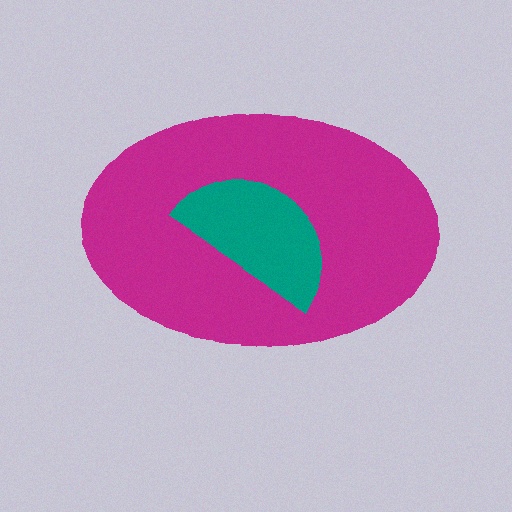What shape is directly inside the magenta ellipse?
The teal semicircle.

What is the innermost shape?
The teal semicircle.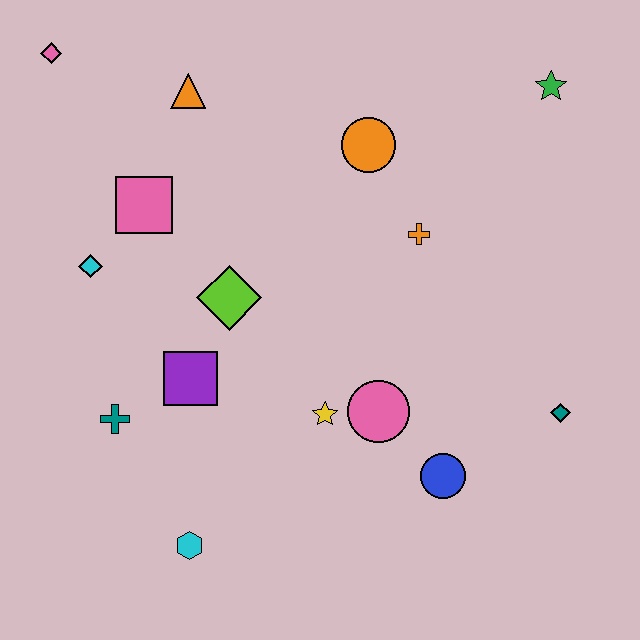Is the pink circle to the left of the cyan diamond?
No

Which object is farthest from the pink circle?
The pink diamond is farthest from the pink circle.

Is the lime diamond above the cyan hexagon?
Yes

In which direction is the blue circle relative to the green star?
The blue circle is below the green star.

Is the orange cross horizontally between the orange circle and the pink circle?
No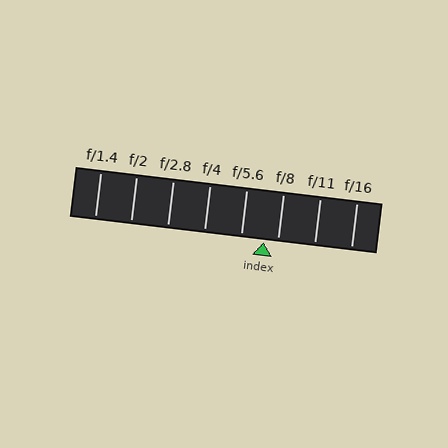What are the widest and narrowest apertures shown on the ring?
The widest aperture shown is f/1.4 and the narrowest is f/16.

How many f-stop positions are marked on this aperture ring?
There are 8 f-stop positions marked.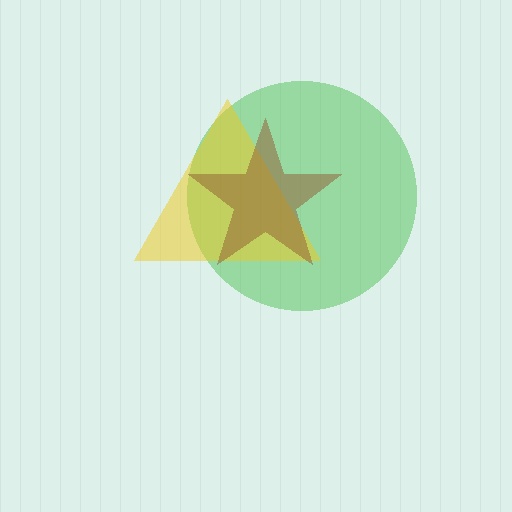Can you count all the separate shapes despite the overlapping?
Yes, there are 3 separate shapes.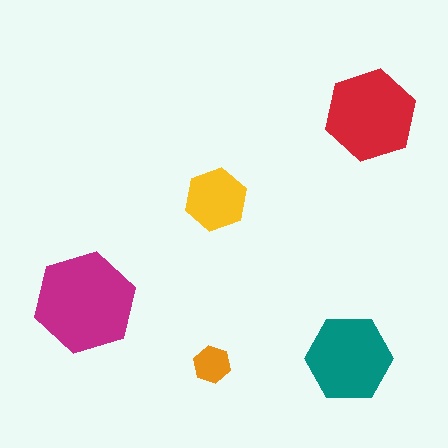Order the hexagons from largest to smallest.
the magenta one, the red one, the teal one, the yellow one, the orange one.